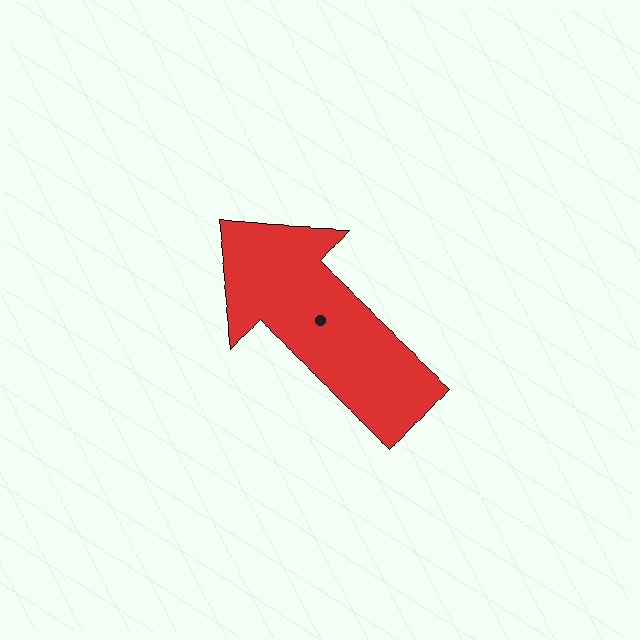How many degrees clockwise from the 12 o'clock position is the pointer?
Approximately 312 degrees.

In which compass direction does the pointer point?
Northwest.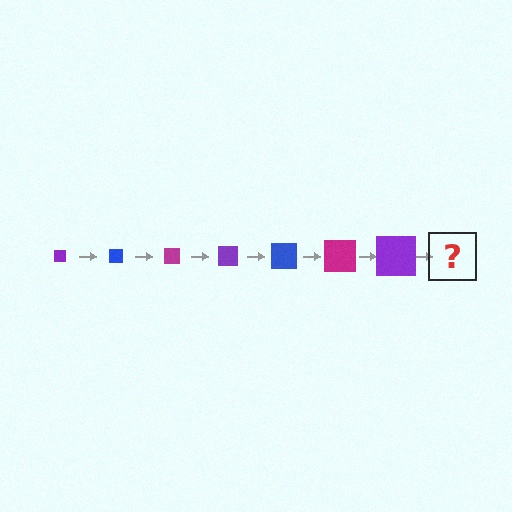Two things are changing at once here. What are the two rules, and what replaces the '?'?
The two rules are that the square grows larger each step and the color cycles through purple, blue, and magenta. The '?' should be a blue square, larger than the previous one.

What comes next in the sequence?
The next element should be a blue square, larger than the previous one.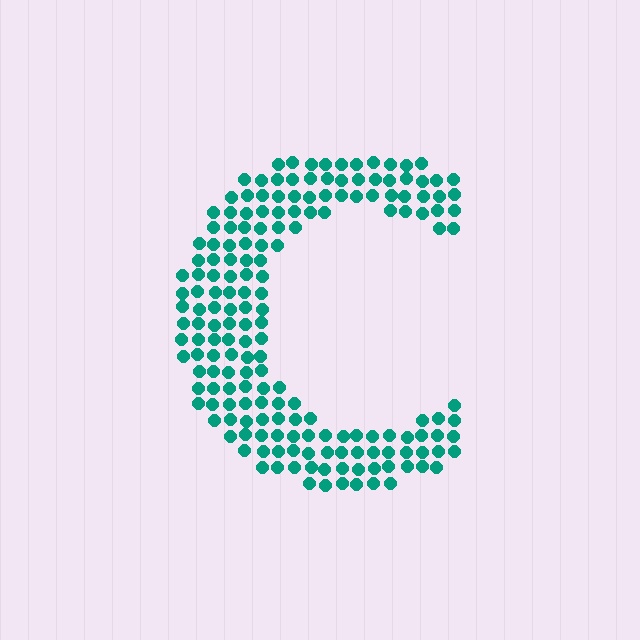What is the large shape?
The large shape is the letter C.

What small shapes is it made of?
It is made of small circles.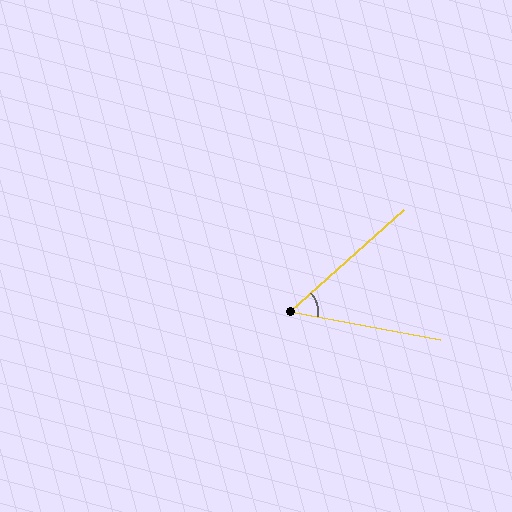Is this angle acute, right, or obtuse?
It is acute.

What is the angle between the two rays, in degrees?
Approximately 52 degrees.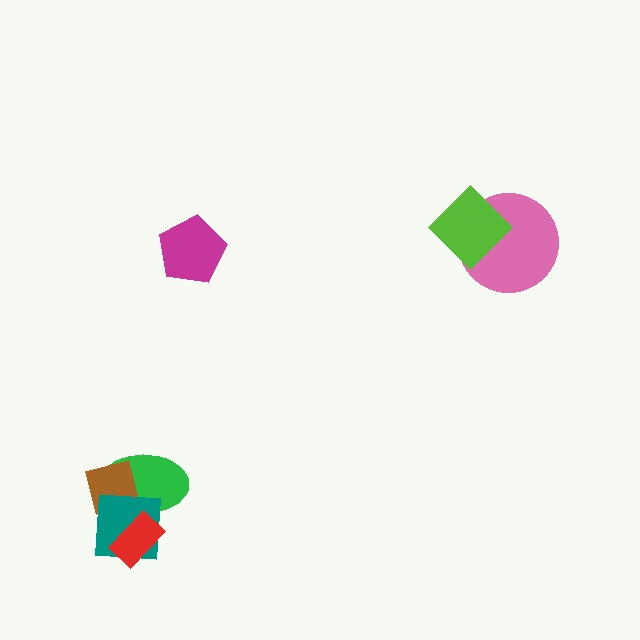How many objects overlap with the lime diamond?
1 object overlaps with the lime diamond.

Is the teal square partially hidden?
Yes, it is partially covered by another shape.